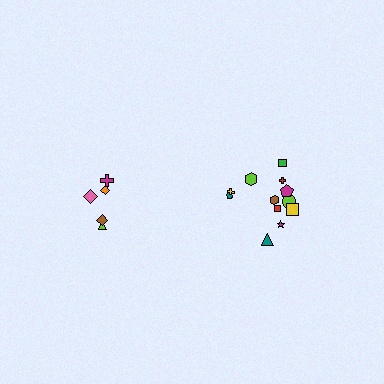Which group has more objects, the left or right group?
The right group.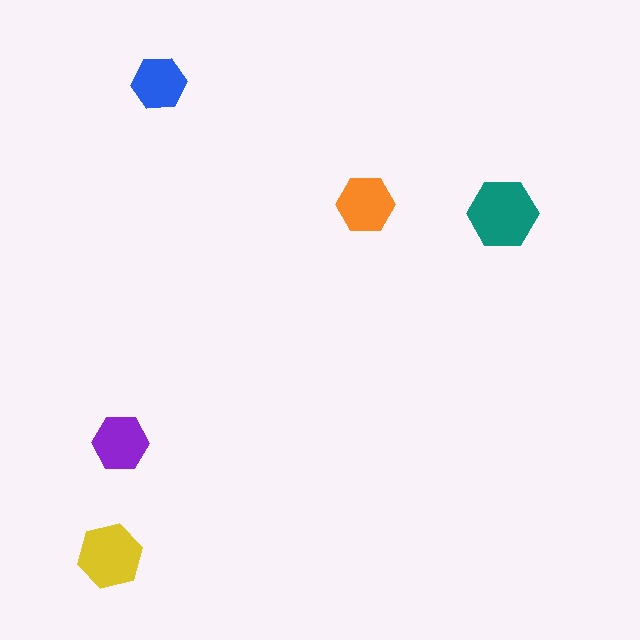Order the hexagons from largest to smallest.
the teal one, the yellow one, the orange one, the purple one, the blue one.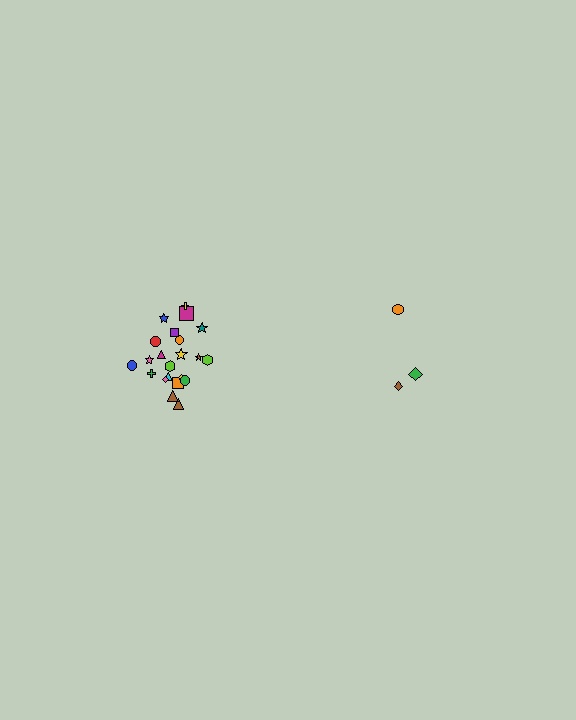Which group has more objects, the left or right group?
The left group.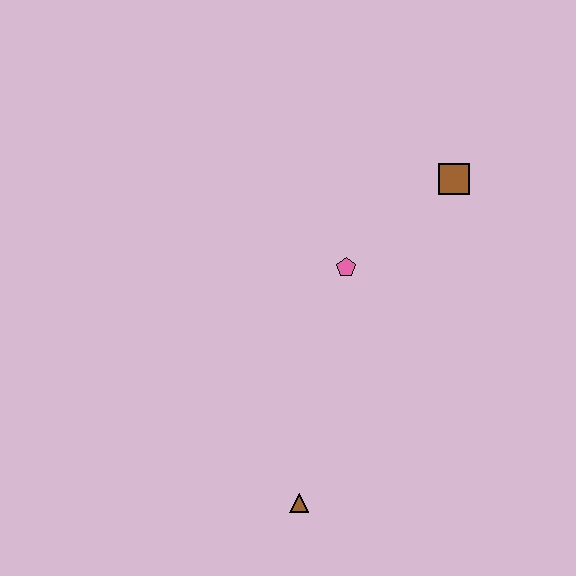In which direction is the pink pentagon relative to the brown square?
The pink pentagon is to the left of the brown square.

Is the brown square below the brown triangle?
No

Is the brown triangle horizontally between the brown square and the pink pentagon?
No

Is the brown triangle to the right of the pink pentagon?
No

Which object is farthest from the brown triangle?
The brown square is farthest from the brown triangle.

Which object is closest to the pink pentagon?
The brown square is closest to the pink pentagon.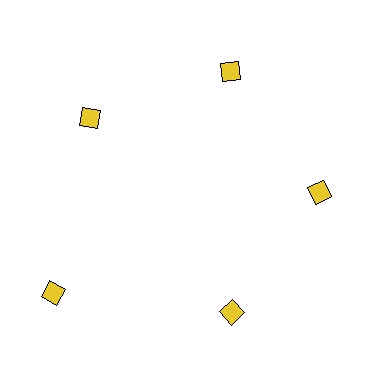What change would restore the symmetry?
The symmetry would be restored by moving it inward, back onto the ring so that all 5 diamonds sit at equal angles and equal distance from the center.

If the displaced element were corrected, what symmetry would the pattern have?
It would have 5-fold rotational symmetry — the pattern would map onto itself every 72 degrees.